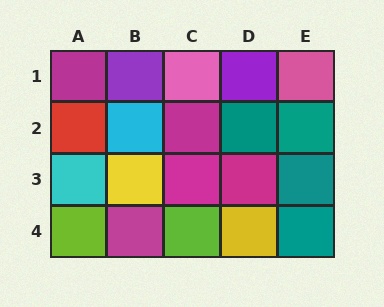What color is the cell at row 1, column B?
Purple.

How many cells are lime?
2 cells are lime.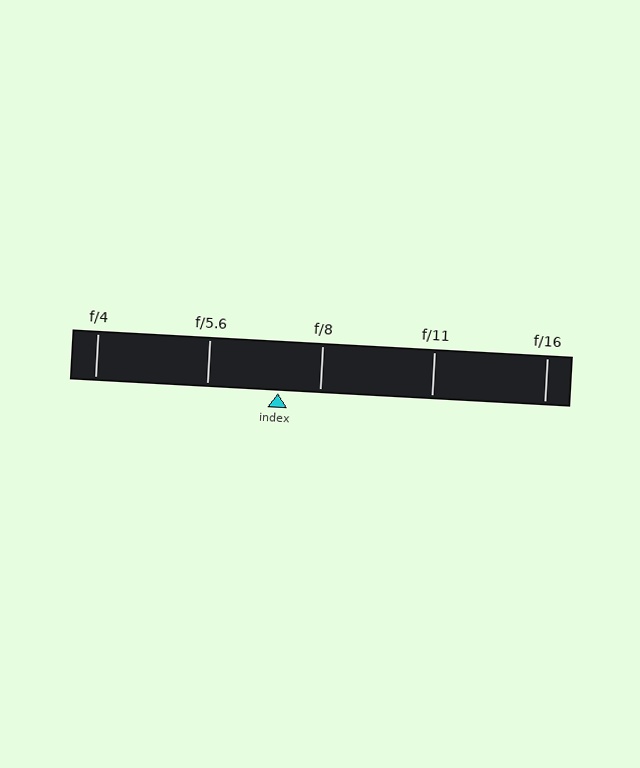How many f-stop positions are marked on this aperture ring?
There are 5 f-stop positions marked.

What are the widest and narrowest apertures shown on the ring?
The widest aperture shown is f/4 and the narrowest is f/16.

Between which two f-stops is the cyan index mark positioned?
The index mark is between f/5.6 and f/8.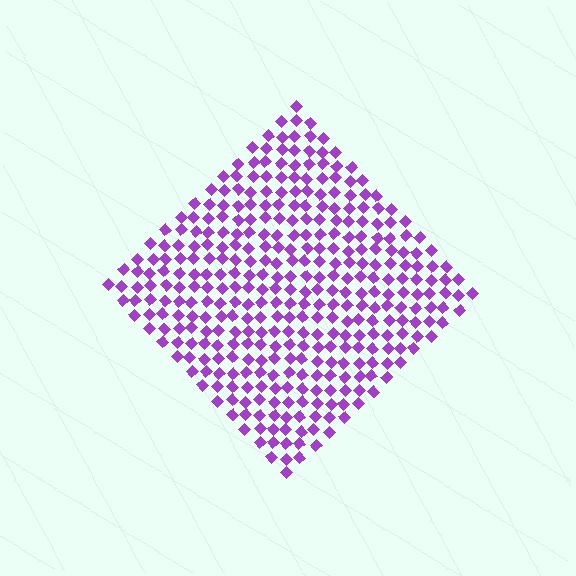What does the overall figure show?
The overall figure shows a diamond.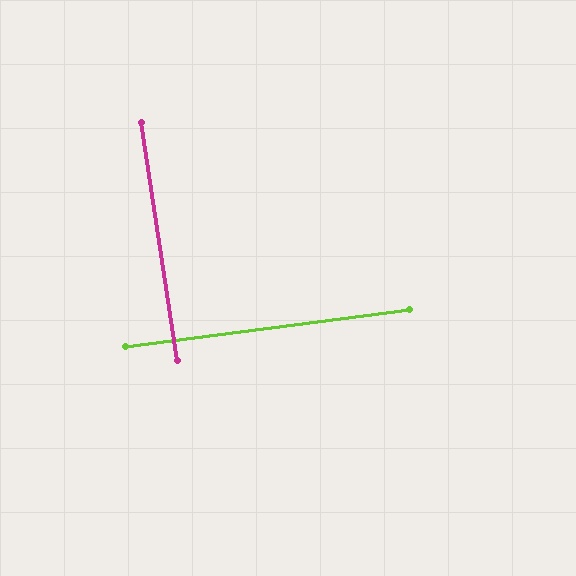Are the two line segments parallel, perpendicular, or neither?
Perpendicular — they meet at approximately 88°.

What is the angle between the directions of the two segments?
Approximately 88 degrees.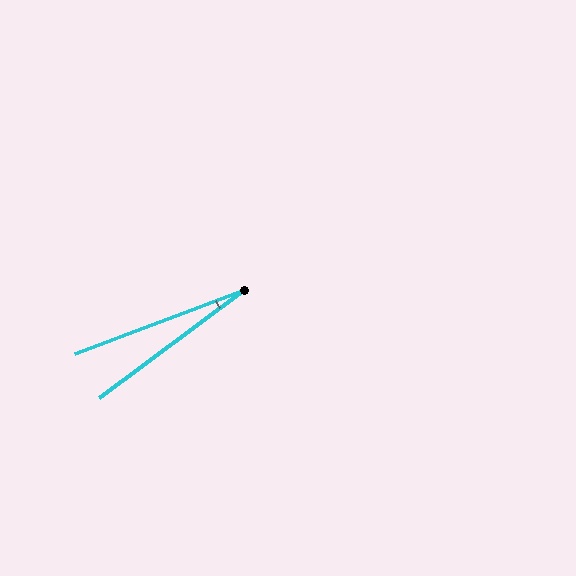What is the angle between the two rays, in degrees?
Approximately 16 degrees.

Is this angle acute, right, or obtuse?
It is acute.